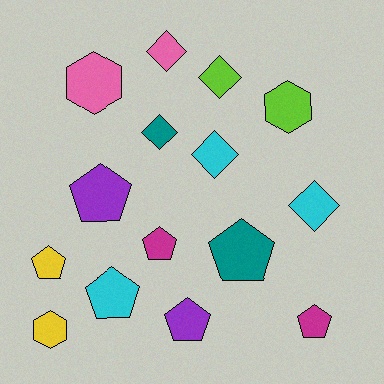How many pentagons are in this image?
There are 7 pentagons.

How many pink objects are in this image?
There are 2 pink objects.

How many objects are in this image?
There are 15 objects.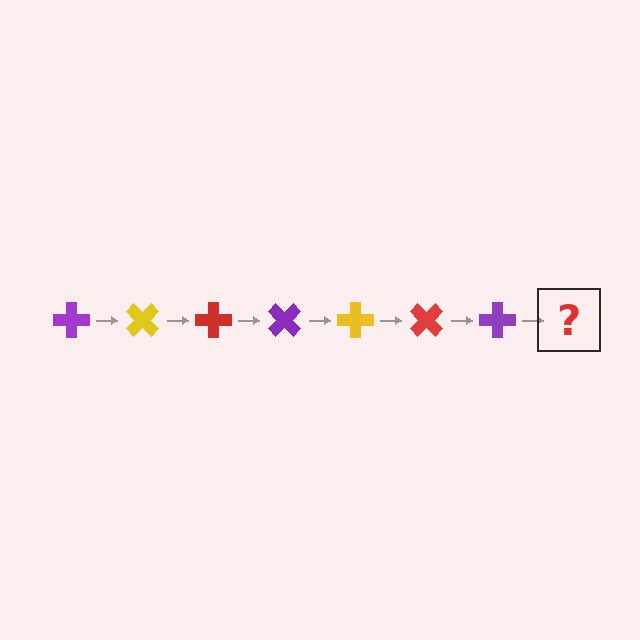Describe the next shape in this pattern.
It should be a yellow cross, rotated 315 degrees from the start.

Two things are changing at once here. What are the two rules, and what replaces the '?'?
The two rules are that it rotates 45 degrees each step and the color cycles through purple, yellow, and red. The '?' should be a yellow cross, rotated 315 degrees from the start.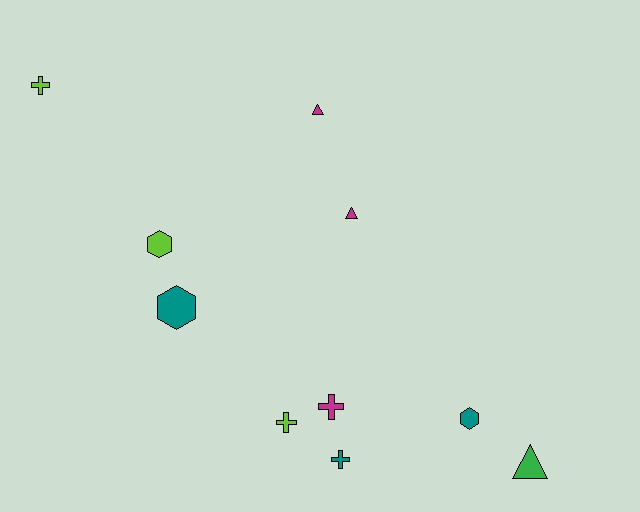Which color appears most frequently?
Lime, with 3 objects.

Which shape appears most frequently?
Cross, with 4 objects.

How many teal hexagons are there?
There are 2 teal hexagons.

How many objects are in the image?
There are 10 objects.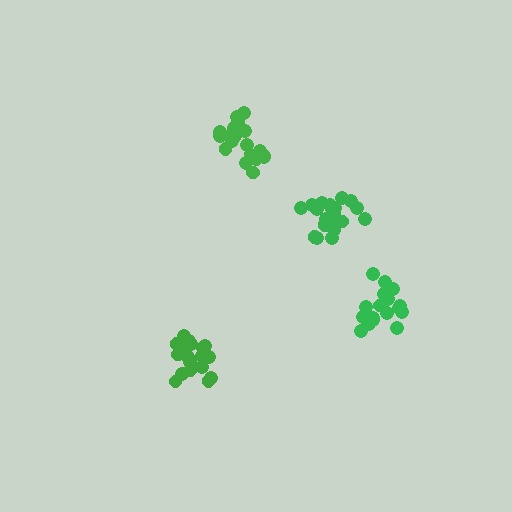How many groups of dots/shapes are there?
There are 4 groups.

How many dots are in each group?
Group 1: 19 dots, Group 2: 18 dots, Group 3: 20 dots, Group 4: 20 dots (77 total).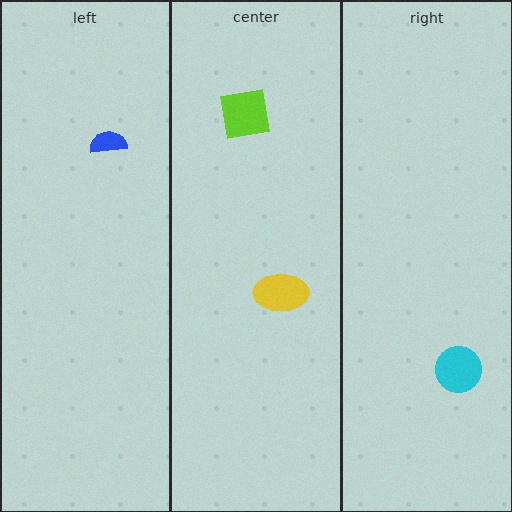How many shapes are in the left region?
1.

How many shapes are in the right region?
1.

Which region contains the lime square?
The center region.